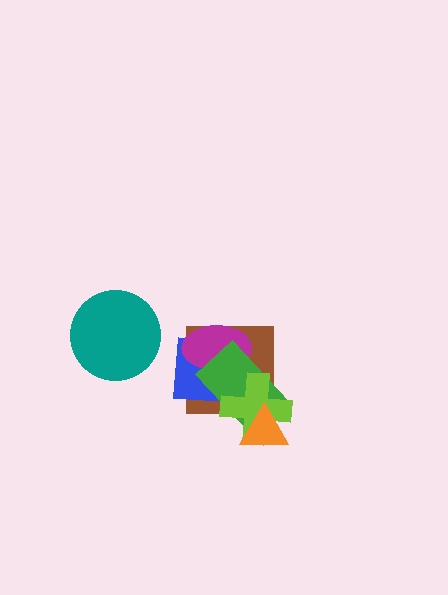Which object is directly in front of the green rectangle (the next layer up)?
The lime cross is directly in front of the green rectangle.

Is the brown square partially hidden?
Yes, it is partially covered by another shape.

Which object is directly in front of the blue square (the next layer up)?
The magenta ellipse is directly in front of the blue square.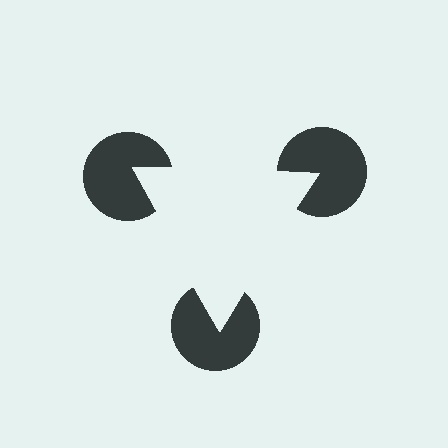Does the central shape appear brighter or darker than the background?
It typically appears slightly brighter than the background, even though no actual brightness change is drawn.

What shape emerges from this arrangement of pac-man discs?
An illusory triangle — its edges are inferred from the aligned wedge cuts in the pac-man discs, not physically drawn.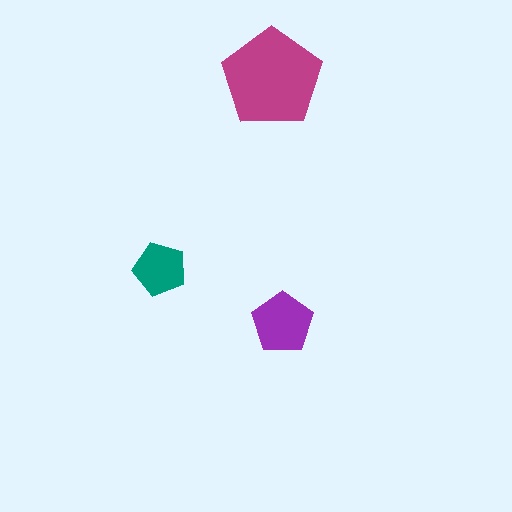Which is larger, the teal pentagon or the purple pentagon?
The purple one.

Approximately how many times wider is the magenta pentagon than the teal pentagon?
About 2 times wider.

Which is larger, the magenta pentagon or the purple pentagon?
The magenta one.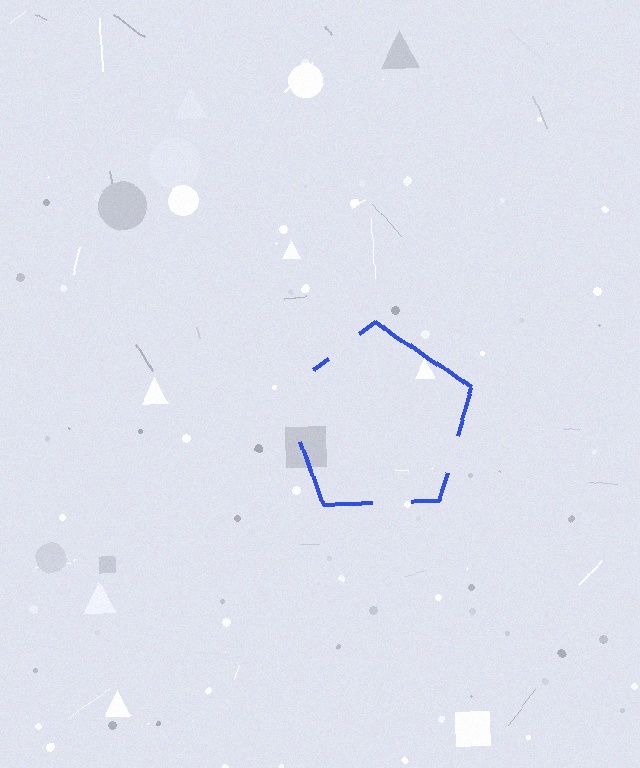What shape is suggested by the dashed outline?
The dashed outline suggests a pentagon.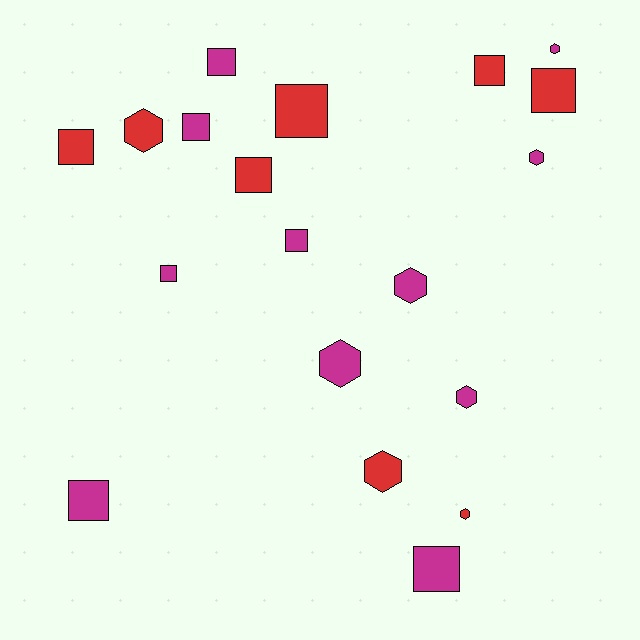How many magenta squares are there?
There are 6 magenta squares.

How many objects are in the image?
There are 19 objects.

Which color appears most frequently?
Magenta, with 11 objects.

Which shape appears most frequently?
Square, with 11 objects.